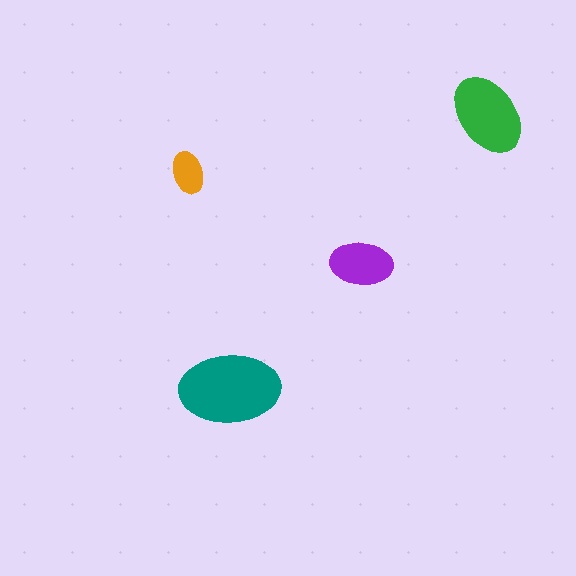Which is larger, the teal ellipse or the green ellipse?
The teal one.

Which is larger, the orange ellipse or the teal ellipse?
The teal one.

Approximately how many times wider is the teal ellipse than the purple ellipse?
About 1.5 times wider.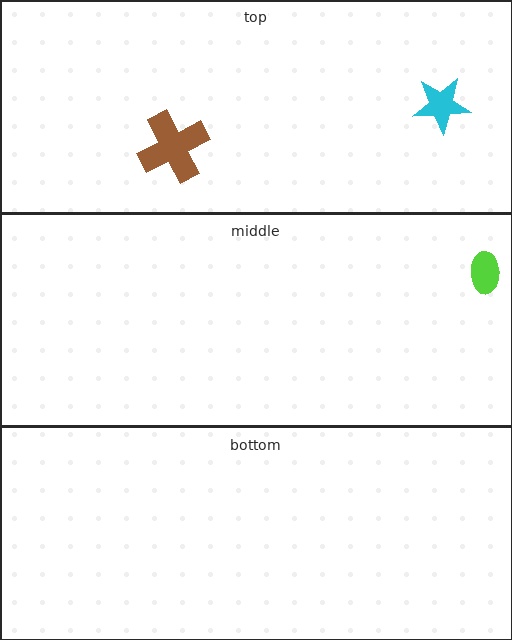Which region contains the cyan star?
The top region.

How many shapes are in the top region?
2.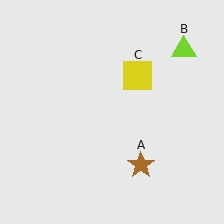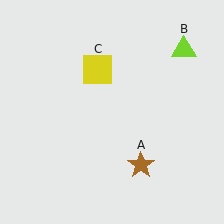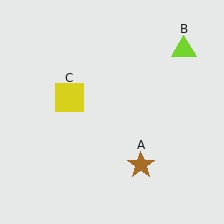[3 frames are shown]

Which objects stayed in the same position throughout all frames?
Brown star (object A) and lime triangle (object B) remained stationary.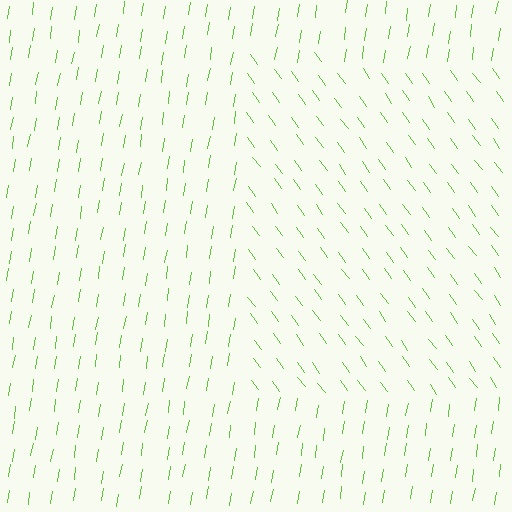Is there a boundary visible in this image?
Yes, there is a texture boundary formed by a change in line orientation.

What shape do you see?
I see a rectangle.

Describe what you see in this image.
The image is filled with small lime line segments. A rectangle region in the image has lines oriented differently from the surrounding lines, creating a visible texture boundary.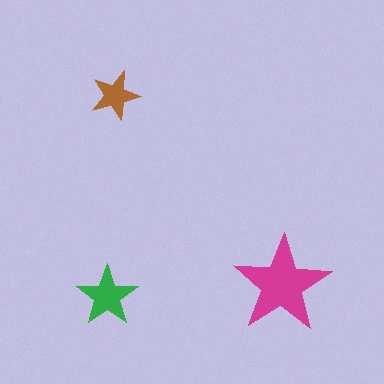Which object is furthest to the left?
The green star is leftmost.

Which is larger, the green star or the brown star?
The green one.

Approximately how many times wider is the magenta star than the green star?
About 1.5 times wider.